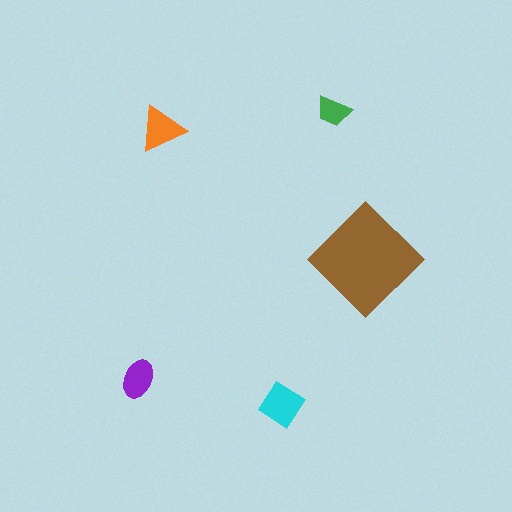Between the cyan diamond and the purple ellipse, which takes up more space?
The cyan diamond.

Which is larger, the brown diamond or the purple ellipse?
The brown diamond.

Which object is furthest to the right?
The brown diamond is rightmost.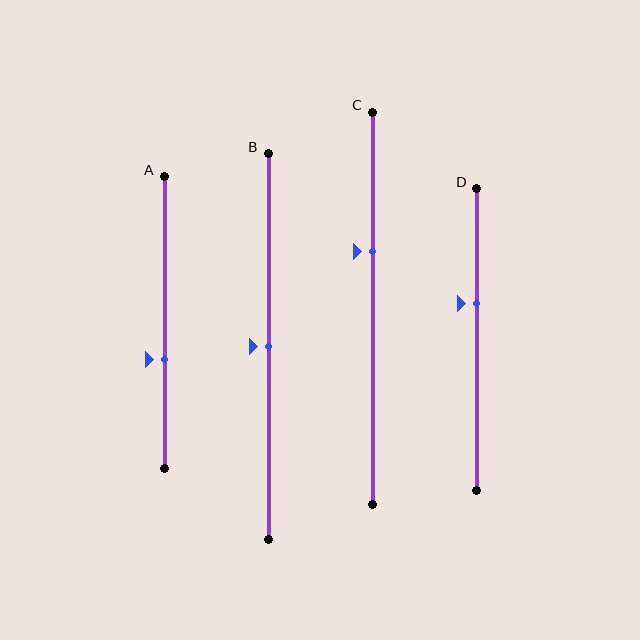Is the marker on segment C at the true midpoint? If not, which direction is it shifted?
No, the marker on segment C is shifted upward by about 15% of the segment length.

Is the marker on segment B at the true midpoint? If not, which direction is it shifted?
Yes, the marker on segment B is at the true midpoint.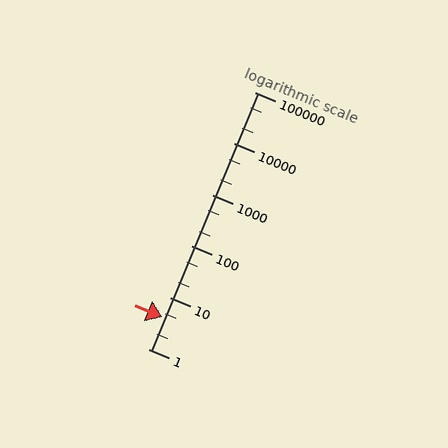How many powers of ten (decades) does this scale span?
The scale spans 5 decades, from 1 to 100000.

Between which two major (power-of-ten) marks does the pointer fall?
The pointer is between 1 and 10.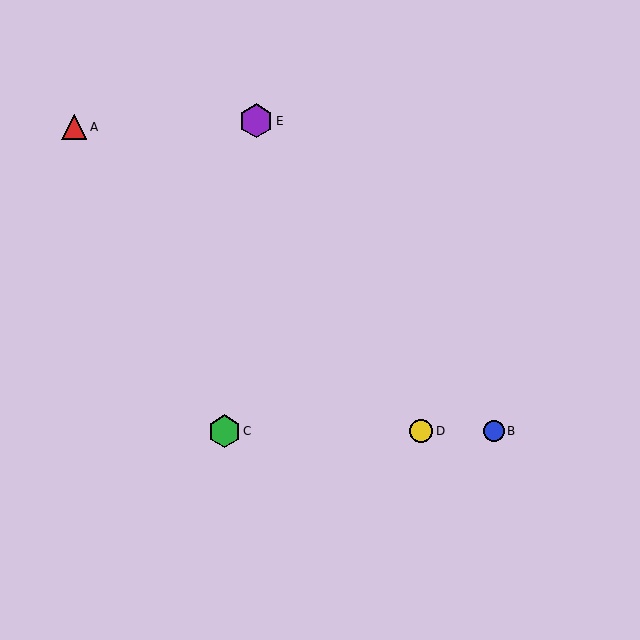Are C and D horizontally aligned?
Yes, both are at y≈431.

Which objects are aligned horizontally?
Objects B, C, D are aligned horizontally.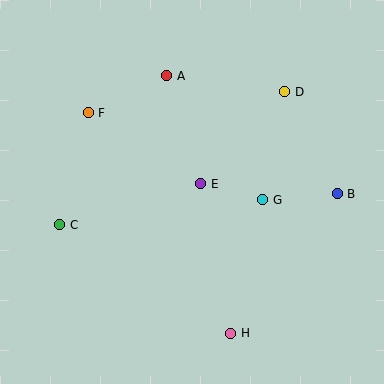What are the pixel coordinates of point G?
Point G is at (263, 200).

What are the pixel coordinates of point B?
Point B is at (337, 194).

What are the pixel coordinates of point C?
Point C is at (60, 225).